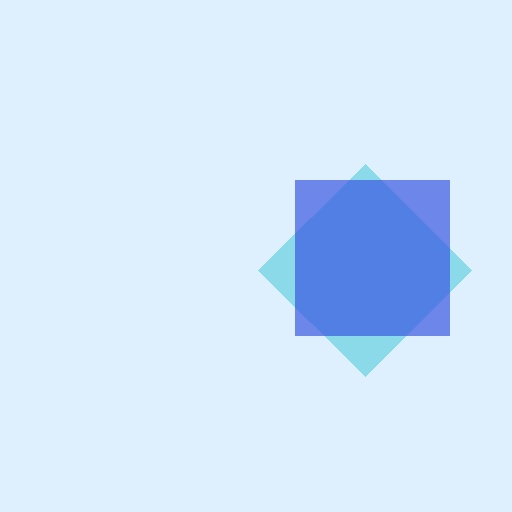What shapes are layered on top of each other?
The layered shapes are: a cyan diamond, a blue square.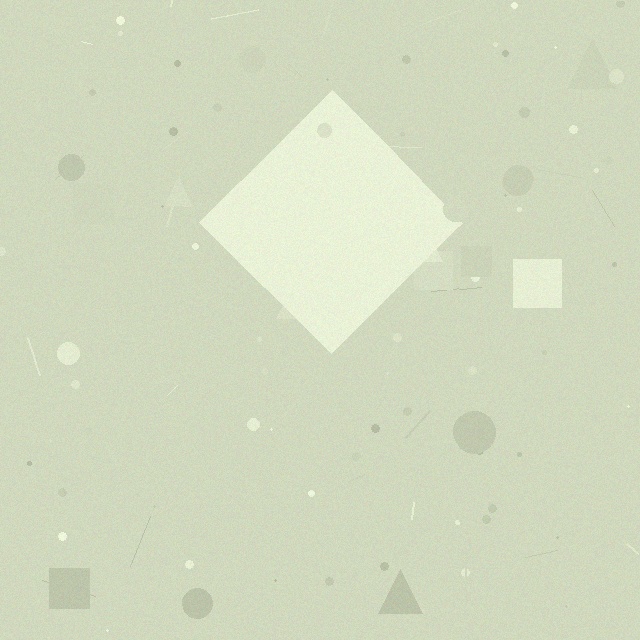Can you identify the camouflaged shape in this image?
The camouflaged shape is a diamond.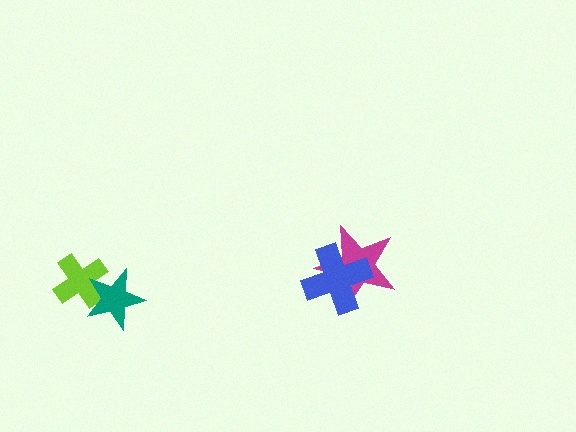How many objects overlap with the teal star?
1 object overlaps with the teal star.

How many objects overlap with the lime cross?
1 object overlaps with the lime cross.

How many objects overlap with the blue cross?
1 object overlaps with the blue cross.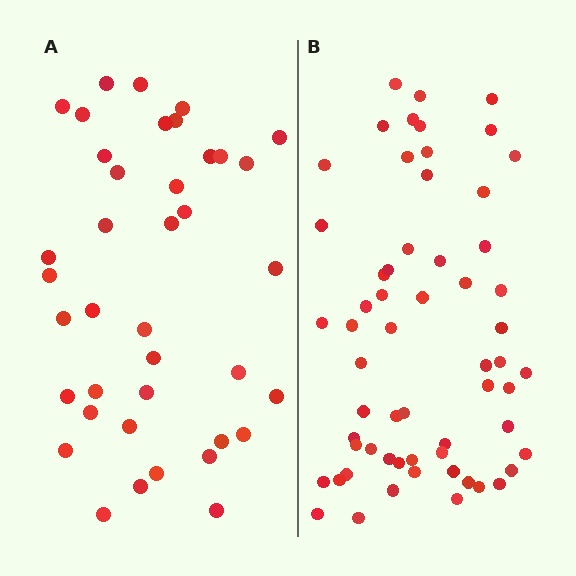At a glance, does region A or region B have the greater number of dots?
Region B (the right region) has more dots.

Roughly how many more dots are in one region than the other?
Region B has approximately 20 more dots than region A.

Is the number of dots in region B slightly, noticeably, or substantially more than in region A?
Region B has substantially more. The ratio is roughly 1.5 to 1.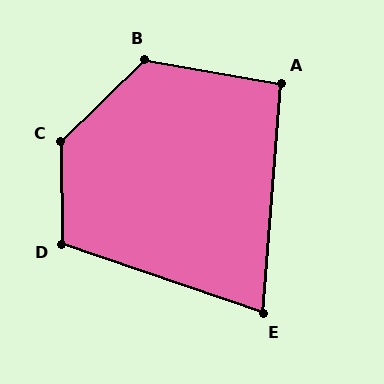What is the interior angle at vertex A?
Approximately 95 degrees (obtuse).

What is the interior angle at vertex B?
Approximately 126 degrees (obtuse).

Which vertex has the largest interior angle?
C, at approximately 134 degrees.